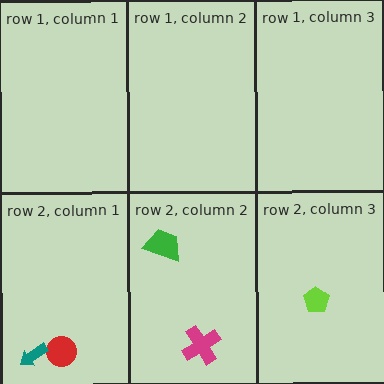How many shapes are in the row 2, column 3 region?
1.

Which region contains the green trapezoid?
The row 2, column 2 region.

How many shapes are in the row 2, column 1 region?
2.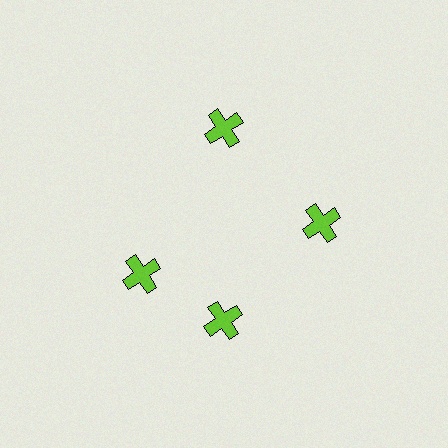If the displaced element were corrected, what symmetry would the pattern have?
It would have 4-fold rotational symmetry — the pattern would map onto itself every 90 degrees.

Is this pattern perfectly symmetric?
No. The 4 lime crosses are arranged in a ring, but one element near the 9 o'clock position is rotated out of alignment along the ring, breaking the 4-fold rotational symmetry.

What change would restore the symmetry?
The symmetry would be restored by rotating it back into even spacing with its neighbors so that all 4 crosses sit at equal angles and equal distance from the center.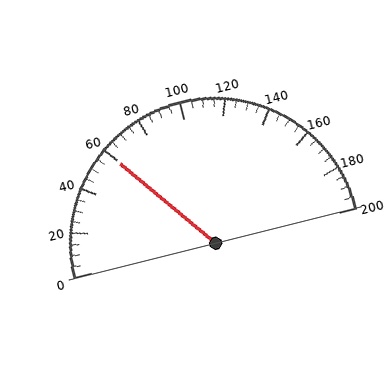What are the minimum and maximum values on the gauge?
The gauge ranges from 0 to 200.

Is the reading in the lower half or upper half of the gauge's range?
The reading is in the lower half of the range (0 to 200).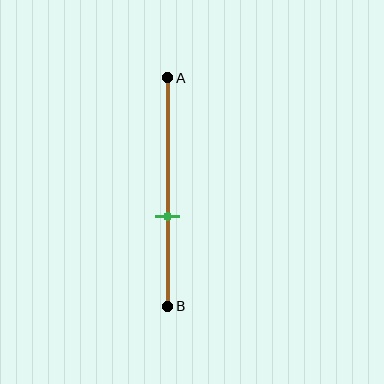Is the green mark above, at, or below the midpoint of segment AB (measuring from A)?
The green mark is below the midpoint of segment AB.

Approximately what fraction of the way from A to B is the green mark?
The green mark is approximately 60% of the way from A to B.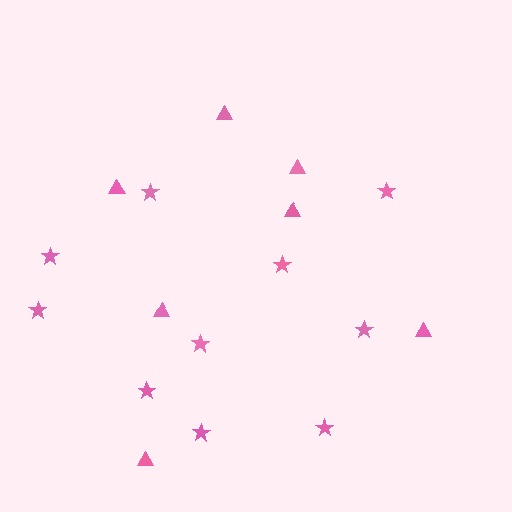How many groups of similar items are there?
There are 2 groups: one group of stars (10) and one group of triangles (7).